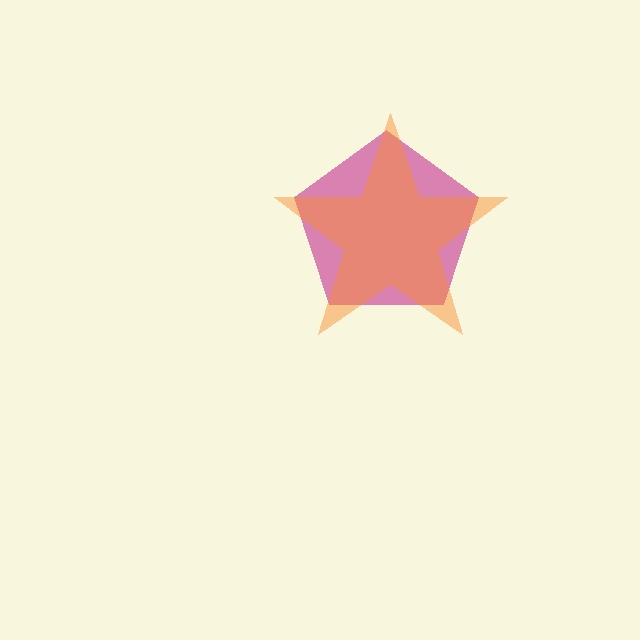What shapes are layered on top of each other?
The layered shapes are: a magenta pentagon, an orange star.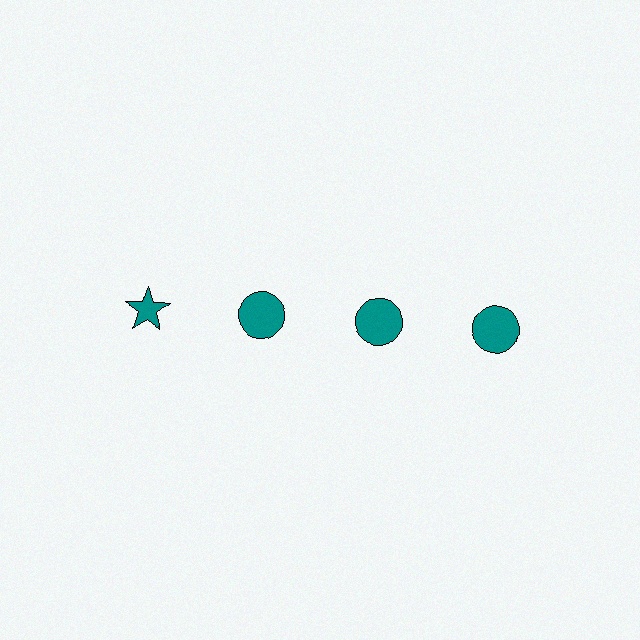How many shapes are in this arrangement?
There are 4 shapes arranged in a grid pattern.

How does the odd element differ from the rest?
It has a different shape: star instead of circle.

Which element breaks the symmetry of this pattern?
The teal star in the top row, leftmost column breaks the symmetry. All other shapes are teal circles.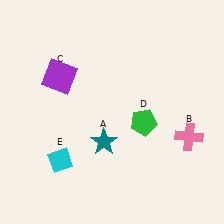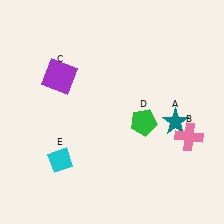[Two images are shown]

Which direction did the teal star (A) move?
The teal star (A) moved right.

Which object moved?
The teal star (A) moved right.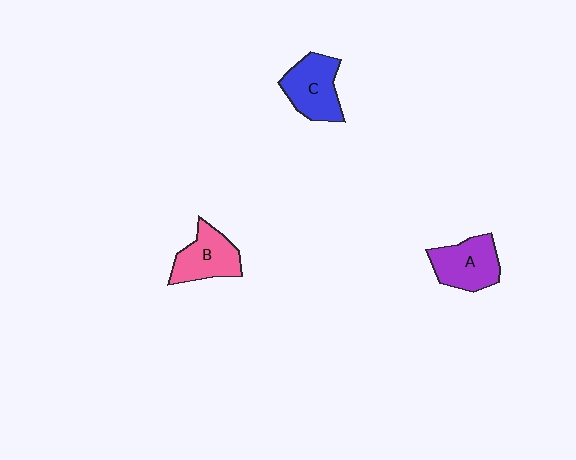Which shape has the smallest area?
Shape B (pink).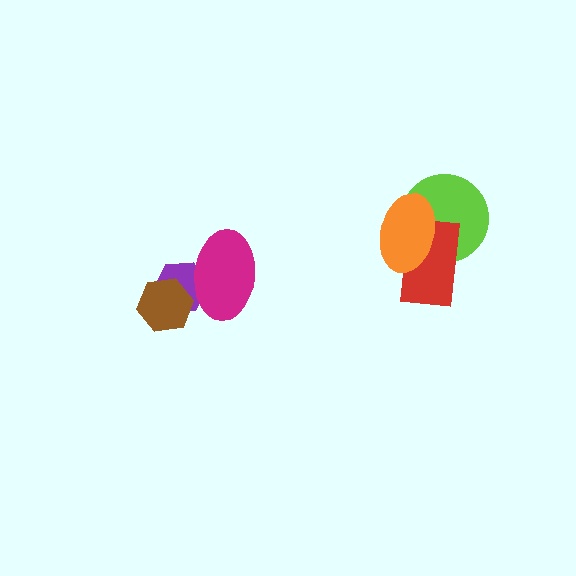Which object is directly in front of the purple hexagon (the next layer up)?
The magenta ellipse is directly in front of the purple hexagon.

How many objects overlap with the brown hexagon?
2 objects overlap with the brown hexagon.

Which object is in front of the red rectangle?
The orange ellipse is in front of the red rectangle.